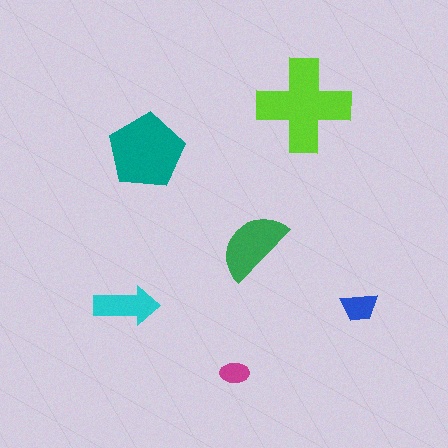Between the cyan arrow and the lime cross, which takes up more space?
The lime cross.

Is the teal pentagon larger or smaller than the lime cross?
Smaller.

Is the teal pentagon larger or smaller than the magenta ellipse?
Larger.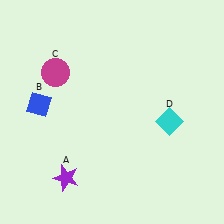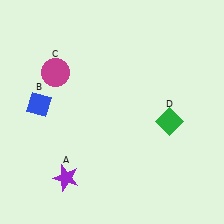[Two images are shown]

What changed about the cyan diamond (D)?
In Image 1, D is cyan. In Image 2, it changed to green.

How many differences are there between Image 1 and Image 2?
There is 1 difference between the two images.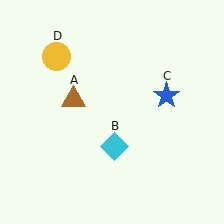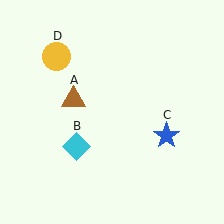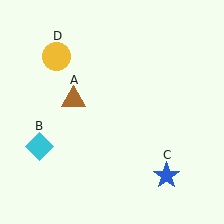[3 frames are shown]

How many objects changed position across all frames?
2 objects changed position: cyan diamond (object B), blue star (object C).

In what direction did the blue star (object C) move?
The blue star (object C) moved down.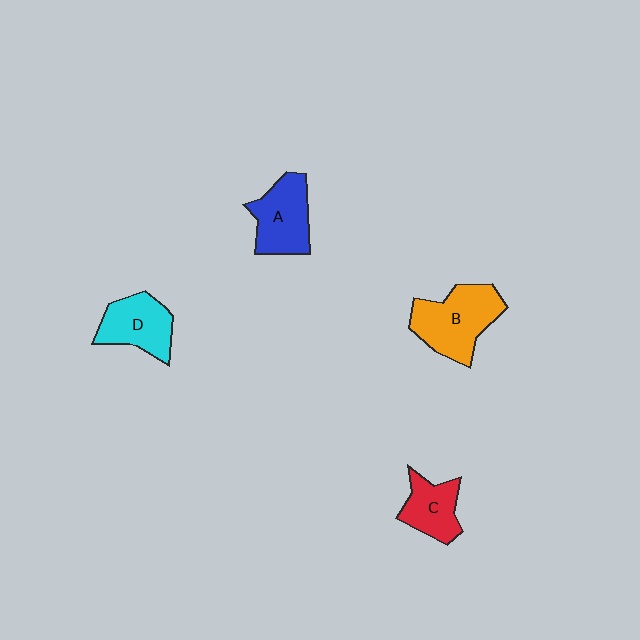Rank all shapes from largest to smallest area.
From largest to smallest: B (orange), A (blue), D (cyan), C (red).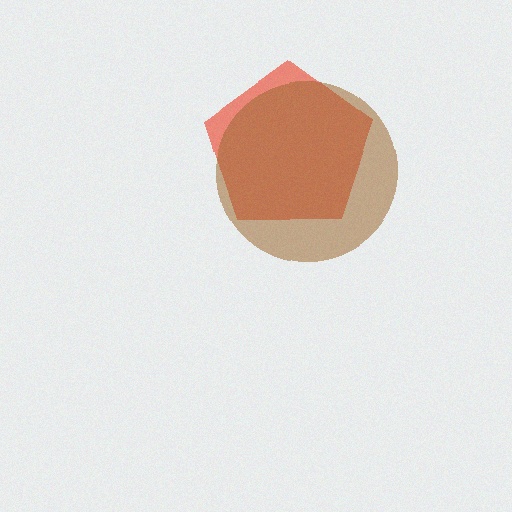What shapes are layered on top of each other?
The layered shapes are: a red pentagon, a brown circle.